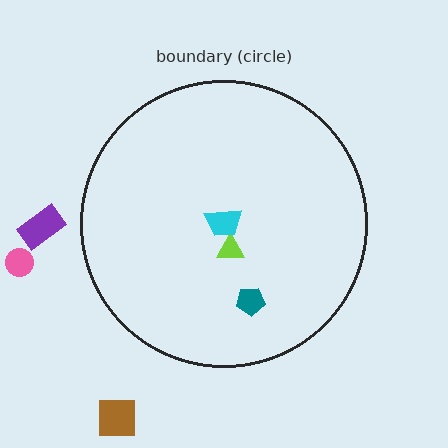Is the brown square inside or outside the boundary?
Outside.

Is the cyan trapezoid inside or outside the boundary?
Inside.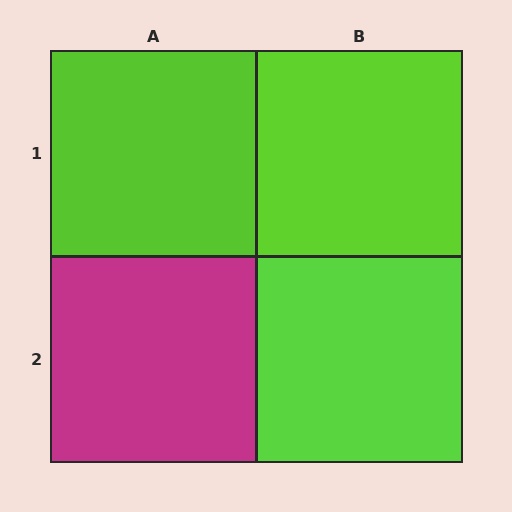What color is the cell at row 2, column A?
Magenta.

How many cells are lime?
3 cells are lime.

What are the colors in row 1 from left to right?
Lime, lime.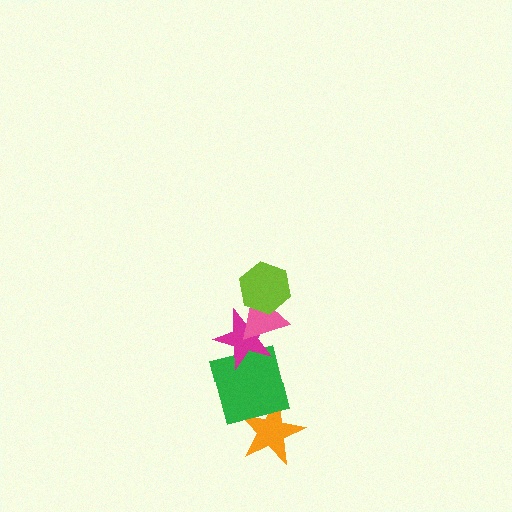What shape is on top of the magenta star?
The pink triangle is on top of the magenta star.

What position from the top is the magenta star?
The magenta star is 3rd from the top.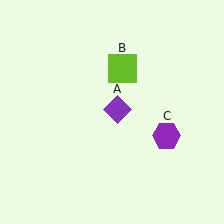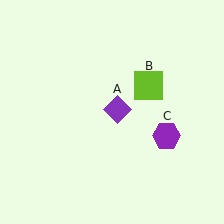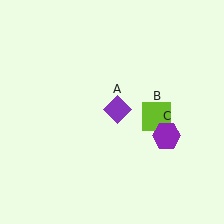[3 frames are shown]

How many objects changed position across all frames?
1 object changed position: lime square (object B).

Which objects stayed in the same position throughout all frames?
Purple diamond (object A) and purple hexagon (object C) remained stationary.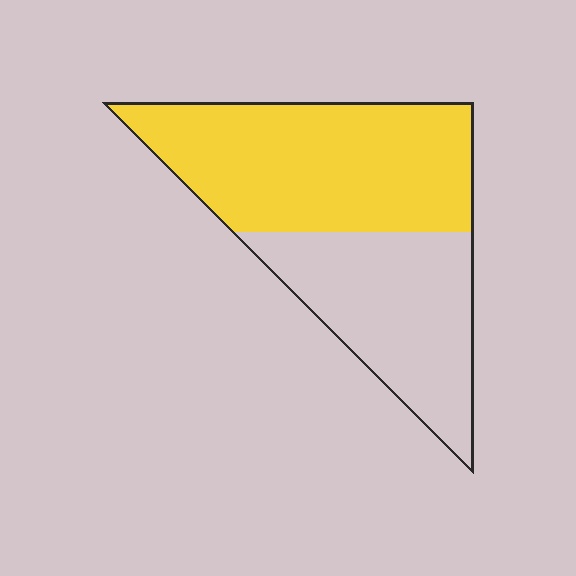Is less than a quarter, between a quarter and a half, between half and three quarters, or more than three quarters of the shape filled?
Between half and three quarters.